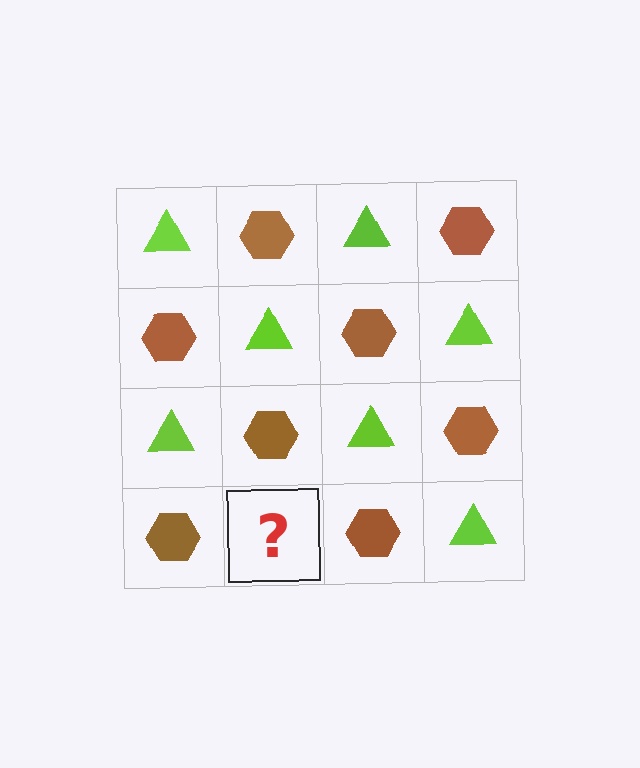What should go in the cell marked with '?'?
The missing cell should contain a lime triangle.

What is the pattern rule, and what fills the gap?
The rule is that it alternates lime triangle and brown hexagon in a checkerboard pattern. The gap should be filled with a lime triangle.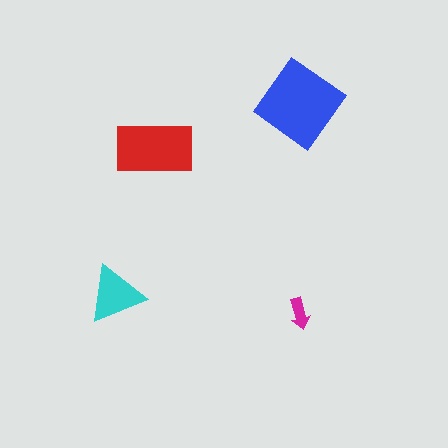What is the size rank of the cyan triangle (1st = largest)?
3rd.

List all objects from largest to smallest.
The blue diamond, the red rectangle, the cyan triangle, the magenta arrow.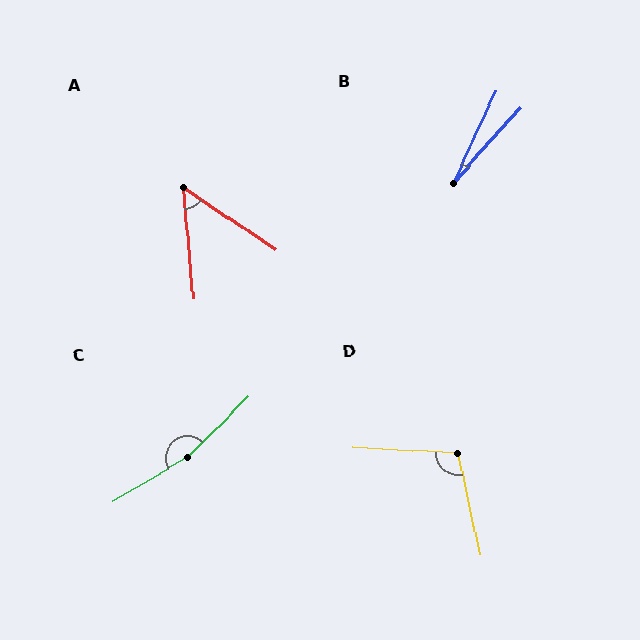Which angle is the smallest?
B, at approximately 17 degrees.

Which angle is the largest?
C, at approximately 166 degrees.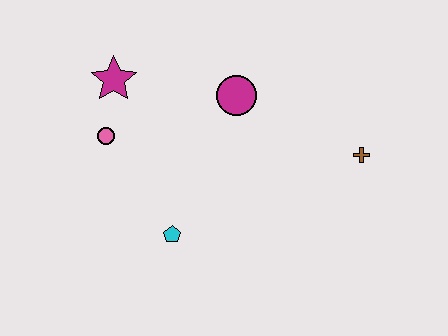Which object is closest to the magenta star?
The pink circle is closest to the magenta star.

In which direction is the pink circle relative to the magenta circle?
The pink circle is to the left of the magenta circle.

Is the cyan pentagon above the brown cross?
No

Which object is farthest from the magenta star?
The brown cross is farthest from the magenta star.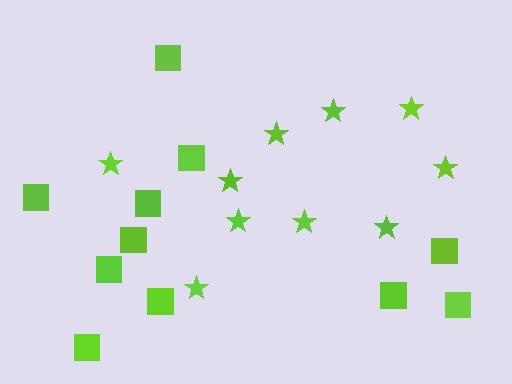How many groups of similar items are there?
There are 2 groups: one group of stars (10) and one group of squares (11).